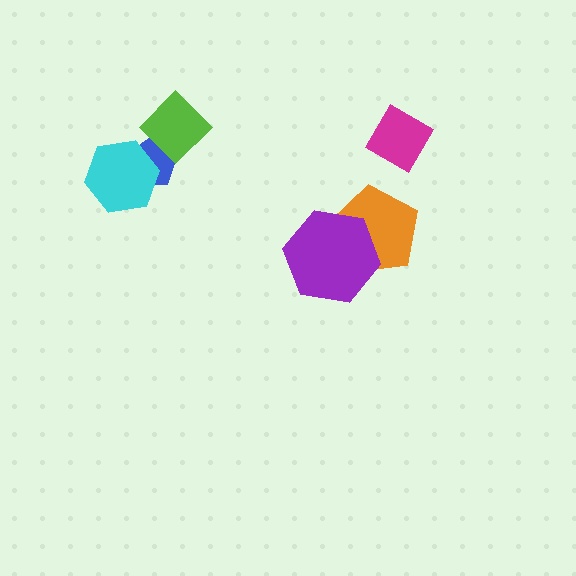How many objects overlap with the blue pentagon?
2 objects overlap with the blue pentagon.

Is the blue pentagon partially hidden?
Yes, it is partially covered by another shape.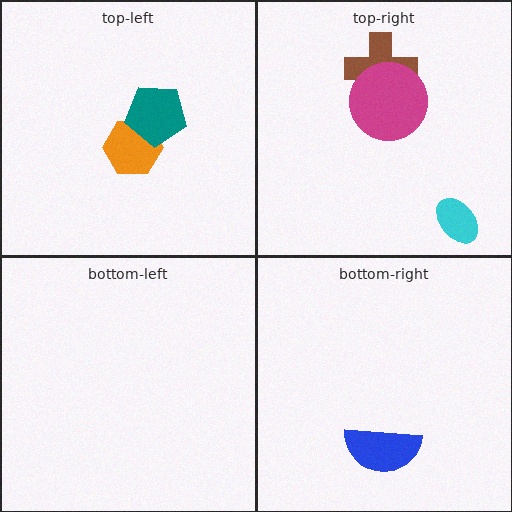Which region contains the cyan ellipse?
The top-right region.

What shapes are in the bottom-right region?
The blue semicircle.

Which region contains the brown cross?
The top-right region.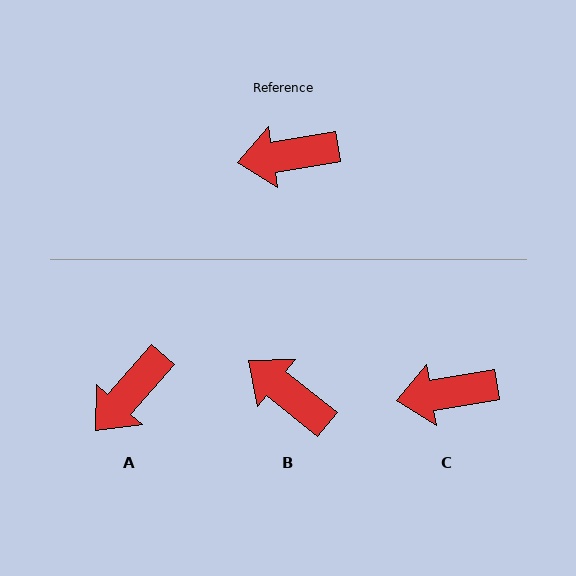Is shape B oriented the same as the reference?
No, it is off by about 48 degrees.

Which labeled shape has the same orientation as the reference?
C.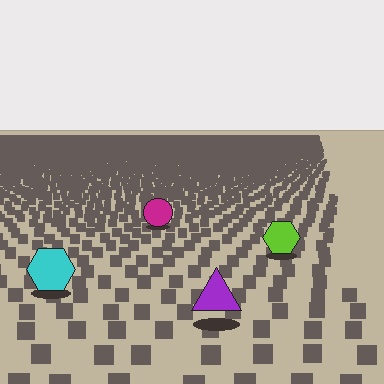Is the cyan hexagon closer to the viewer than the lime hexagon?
Yes. The cyan hexagon is closer — you can tell from the texture gradient: the ground texture is coarser near it.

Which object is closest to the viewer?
The purple triangle is closest. The texture marks near it are larger and more spread out.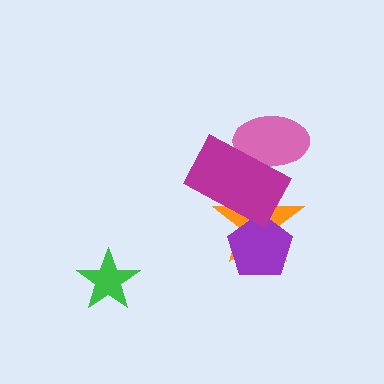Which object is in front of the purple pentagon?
The magenta rectangle is in front of the purple pentagon.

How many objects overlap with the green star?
0 objects overlap with the green star.